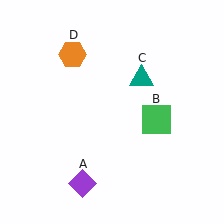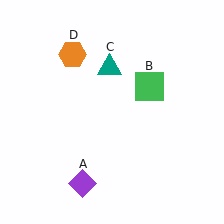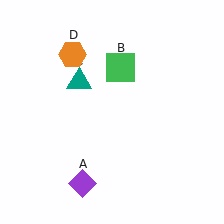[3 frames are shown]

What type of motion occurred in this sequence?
The green square (object B), teal triangle (object C) rotated counterclockwise around the center of the scene.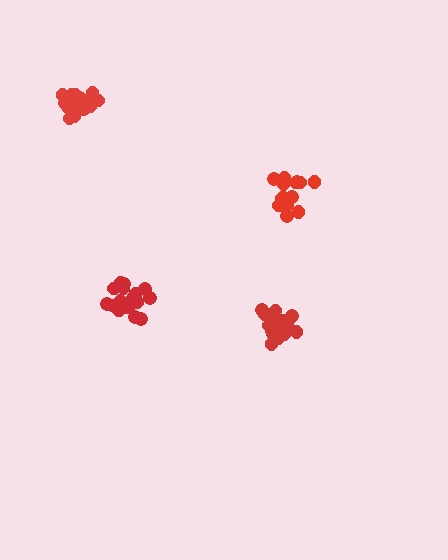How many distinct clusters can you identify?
There are 4 distinct clusters.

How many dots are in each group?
Group 1: 20 dots, Group 2: 16 dots, Group 3: 18 dots, Group 4: 17 dots (71 total).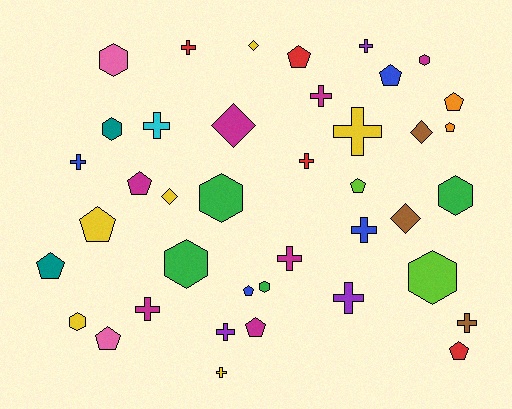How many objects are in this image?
There are 40 objects.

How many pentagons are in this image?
There are 12 pentagons.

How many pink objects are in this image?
There are 2 pink objects.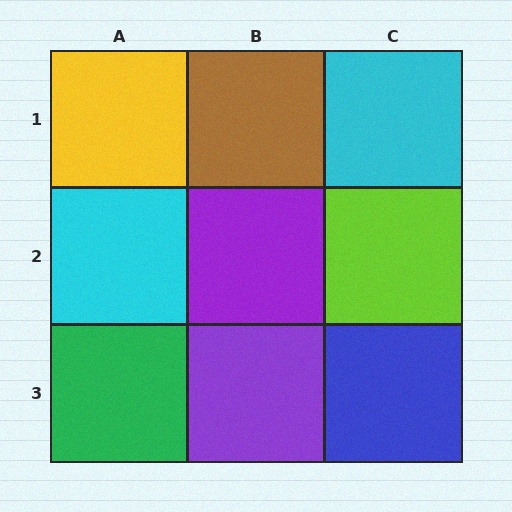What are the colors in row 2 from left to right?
Cyan, purple, lime.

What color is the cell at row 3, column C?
Blue.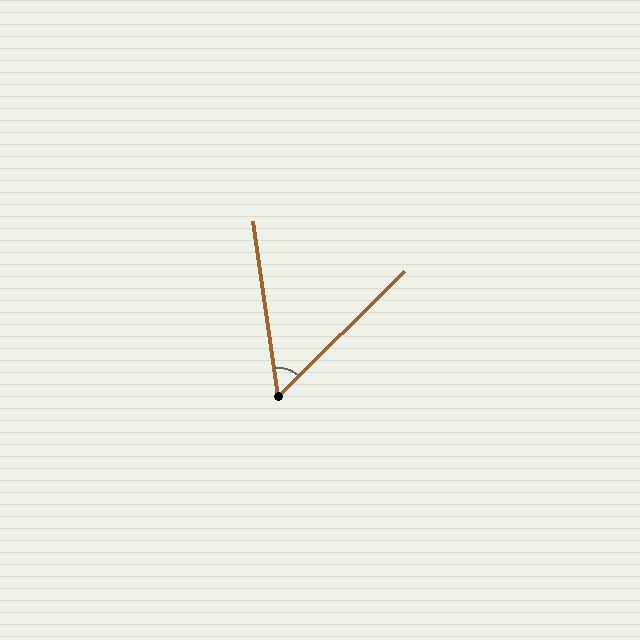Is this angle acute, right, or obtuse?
It is acute.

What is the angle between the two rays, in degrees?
Approximately 53 degrees.